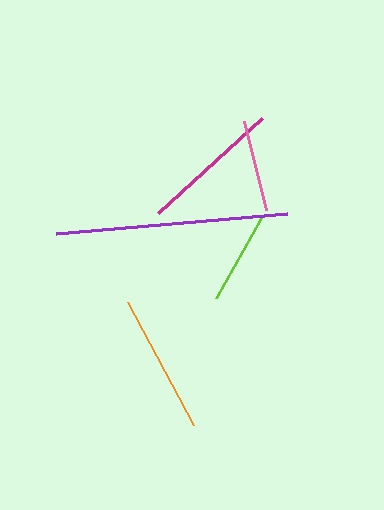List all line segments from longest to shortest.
From longest to shortest: purple, magenta, orange, lime, pink.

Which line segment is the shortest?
The pink line is the shortest at approximately 92 pixels.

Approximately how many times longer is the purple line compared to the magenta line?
The purple line is approximately 1.6 times the length of the magenta line.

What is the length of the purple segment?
The purple segment is approximately 231 pixels long.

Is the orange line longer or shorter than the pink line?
The orange line is longer than the pink line.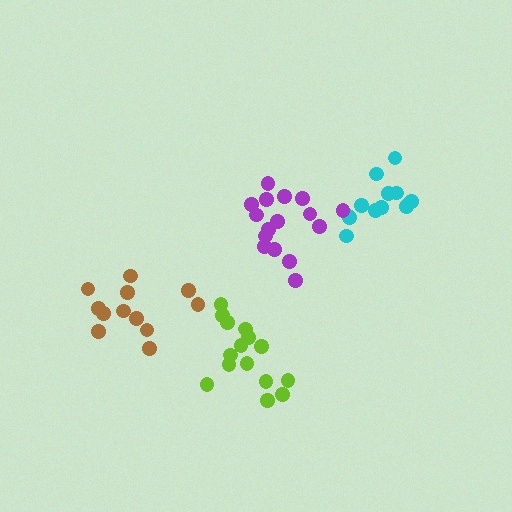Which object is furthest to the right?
The cyan cluster is rightmost.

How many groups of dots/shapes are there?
There are 4 groups.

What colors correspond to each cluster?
The clusters are colored: cyan, purple, brown, lime.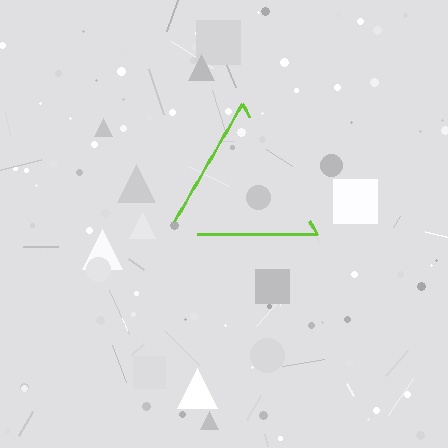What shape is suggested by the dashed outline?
The dashed outline suggests a triangle.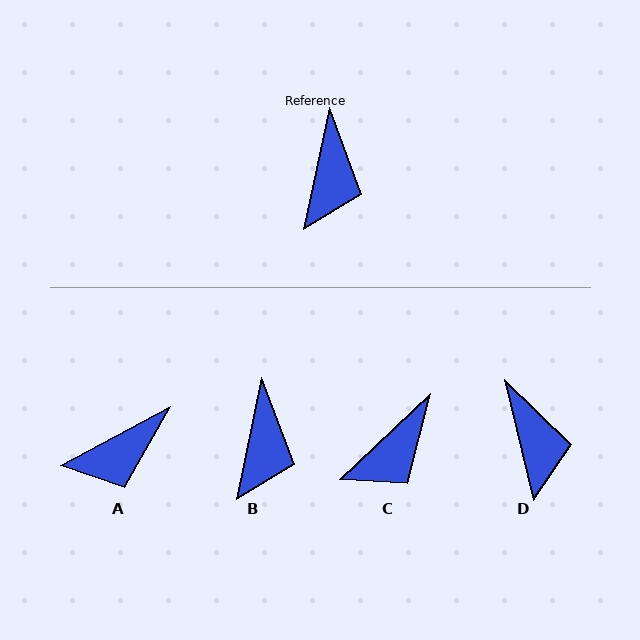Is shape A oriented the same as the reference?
No, it is off by about 50 degrees.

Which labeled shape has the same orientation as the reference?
B.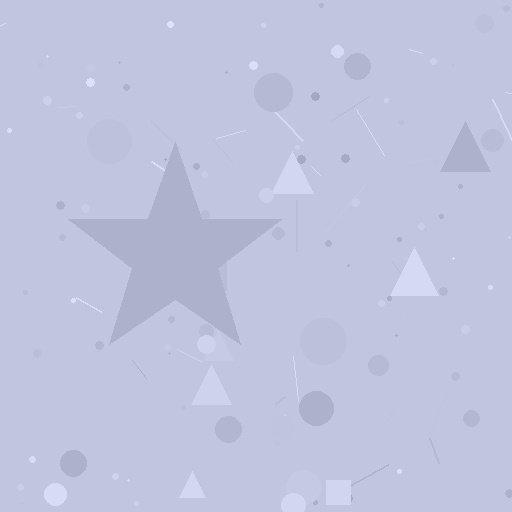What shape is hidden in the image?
A star is hidden in the image.